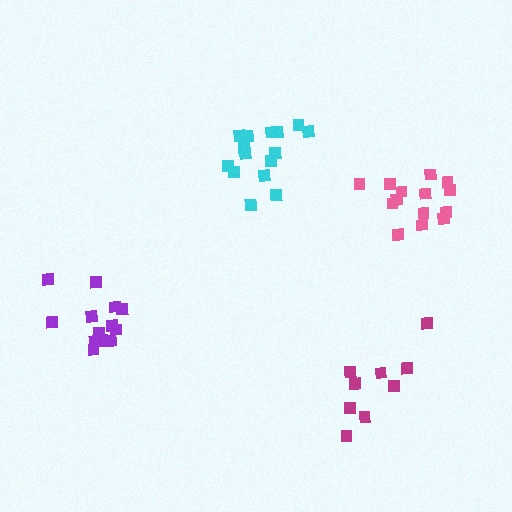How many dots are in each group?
Group 1: 9 dots, Group 2: 14 dots, Group 3: 14 dots, Group 4: 15 dots (52 total).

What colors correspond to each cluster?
The clusters are colored: magenta, pink, purple, cyan.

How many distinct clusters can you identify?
There are 4 distinct clusters.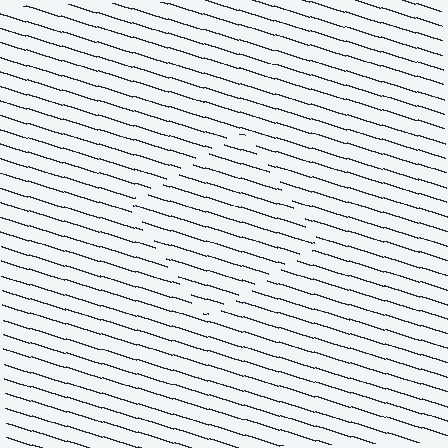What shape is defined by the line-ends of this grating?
An illusory square. The interior of the shape contains the same grating, shifted by half a period — the contour is defined by the phase discontinuity where line-ends from the inner and outer gratings abut.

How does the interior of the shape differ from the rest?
The interior of the shape contains the same grating, shifted by half a period — the contour is defined by the phase discontinuity where line-ends from the inner and outer gratings abut.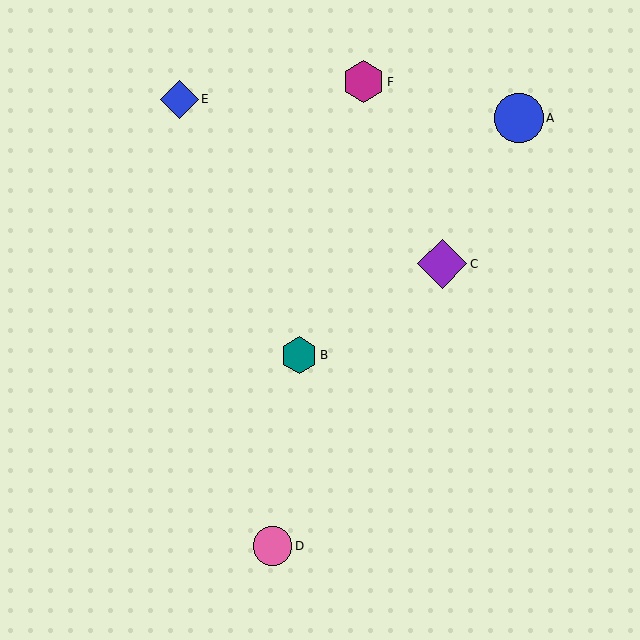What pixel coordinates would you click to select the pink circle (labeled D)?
Click at (272, 546) to select the pink circle D.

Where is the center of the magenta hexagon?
The center of the magenta hexagon is at (364, 82).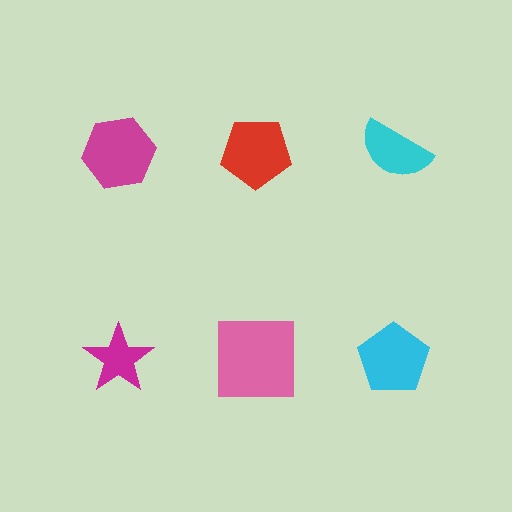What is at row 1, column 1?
A magenta hexagon.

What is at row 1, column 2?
A red pentagon.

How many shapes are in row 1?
3 shapes.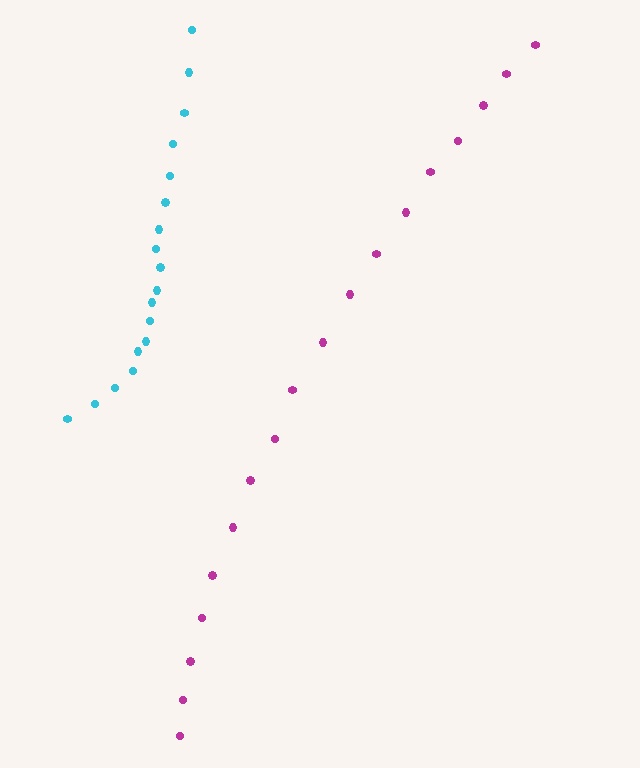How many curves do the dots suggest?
There are 2 distinct paths.